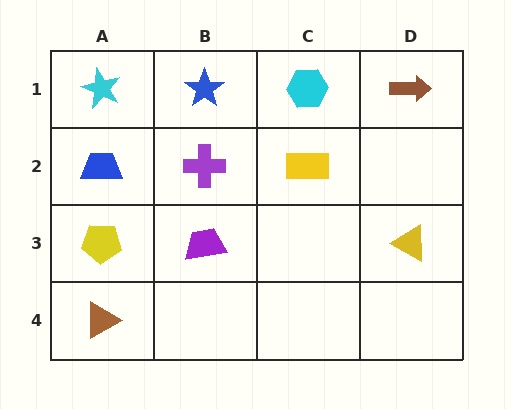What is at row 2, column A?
A blue trapezoid.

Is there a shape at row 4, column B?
No, that cell is empty.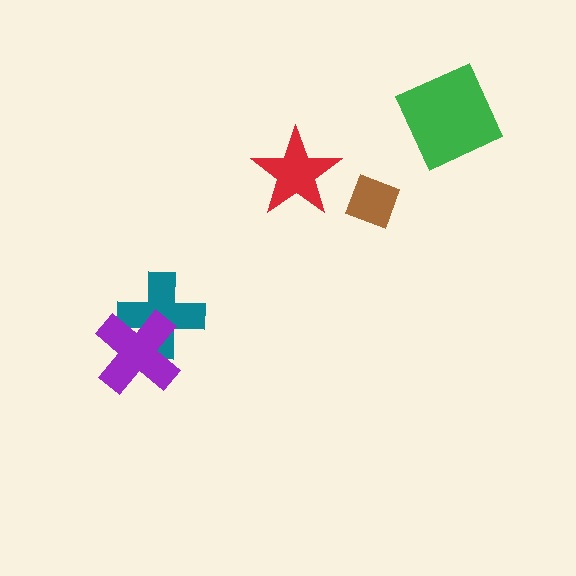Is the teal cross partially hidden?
Yes, it is partially covered by another shape.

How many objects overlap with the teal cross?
1 object overlaps with the teal cross.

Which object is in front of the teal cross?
The purple cross is in front of the teal cross.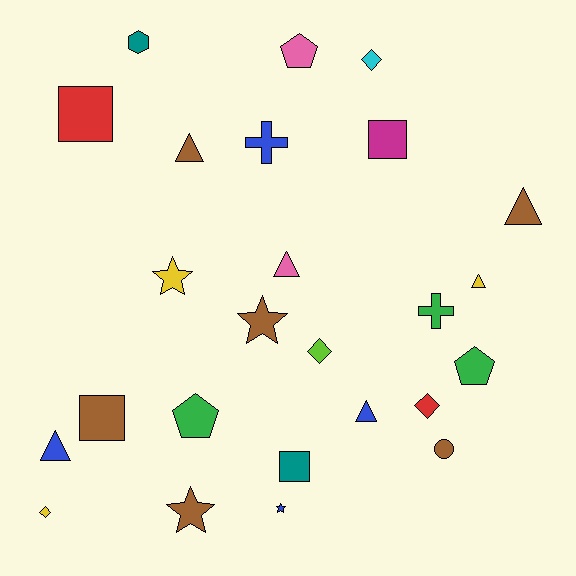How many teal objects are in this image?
There are 2 teal objects.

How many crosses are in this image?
There are 2 crosses.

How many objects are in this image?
There are 25 objects.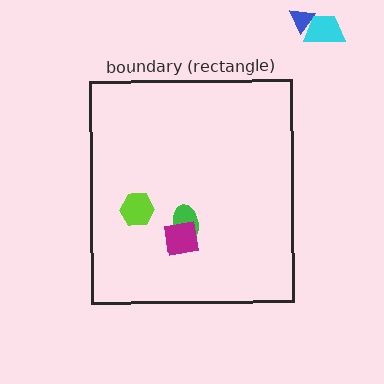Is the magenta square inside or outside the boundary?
Inside.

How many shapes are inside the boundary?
3 inside, 2 outside.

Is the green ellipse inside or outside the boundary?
Inside.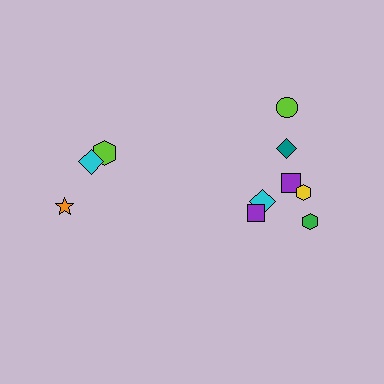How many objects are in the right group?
There are 7 objects.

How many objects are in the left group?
There are 3 objects.